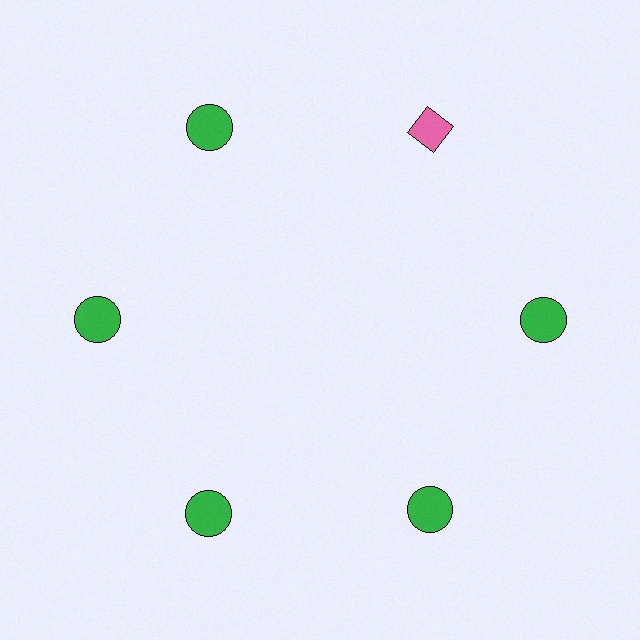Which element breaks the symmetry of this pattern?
The pink diamond at roughly the 1 o'clock position breaks the symmetry. All other shapes are green circles.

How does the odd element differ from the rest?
It differs in both color (pink instead of green) and shape (diamond instead of circle).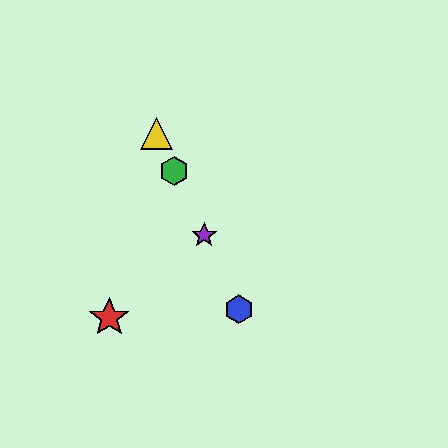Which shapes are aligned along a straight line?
The blue hexagon, the green hexagon, the yellow triangle, the purple star are aligned along a straight line.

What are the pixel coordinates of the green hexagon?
The green hexagon is at (174, 171).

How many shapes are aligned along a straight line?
4 shapes (the blue hexagon, the green hexagon, the yellow triangle, the purple star) are aligned along a straight line.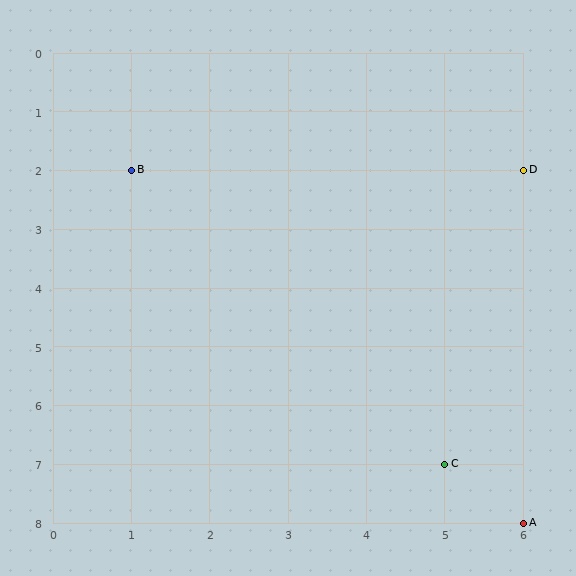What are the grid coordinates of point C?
Point C is at grid coordinates (5, 7).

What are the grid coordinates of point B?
Point B is at grid coordinates (1, 2).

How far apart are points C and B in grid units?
Points C and B are 4 columns and 5 rows apart (about 6.4 grid units diagonally).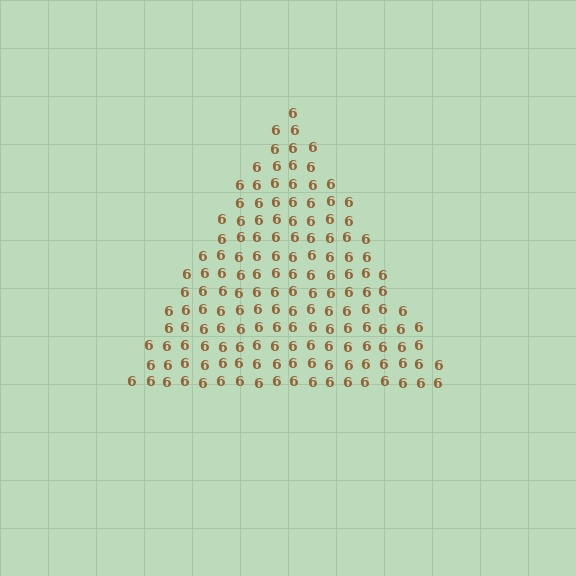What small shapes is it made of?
It is made of small digit 6's.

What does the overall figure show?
The overall figure shows a triangle.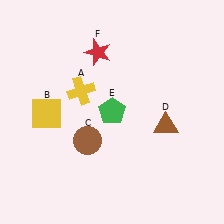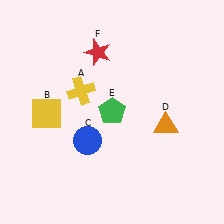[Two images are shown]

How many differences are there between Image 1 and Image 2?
There are 2 differences between the two images.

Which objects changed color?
C changed from brown to blue. D changed from brown to orange.